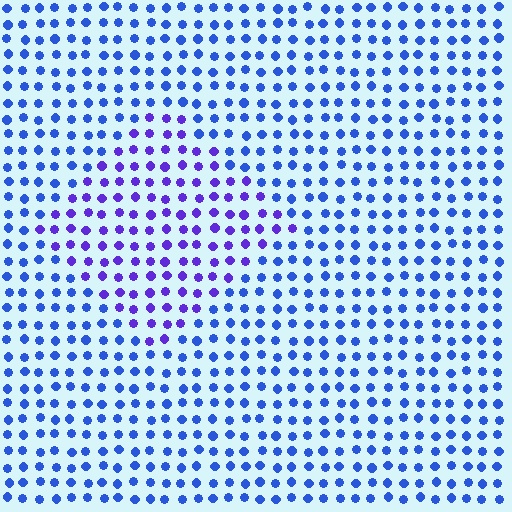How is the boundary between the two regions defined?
The boundary is defined purely by a slight shift in hue (about 33 degrees). Spacing, size, and orientation are identical on both sides.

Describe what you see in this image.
The image is filled with small blue elements in a uniform arrangement. A diamond-shaped region is visible where the elements are tinted to a slightly different hue, forming a subtle color boundary.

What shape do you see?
I see a diamond.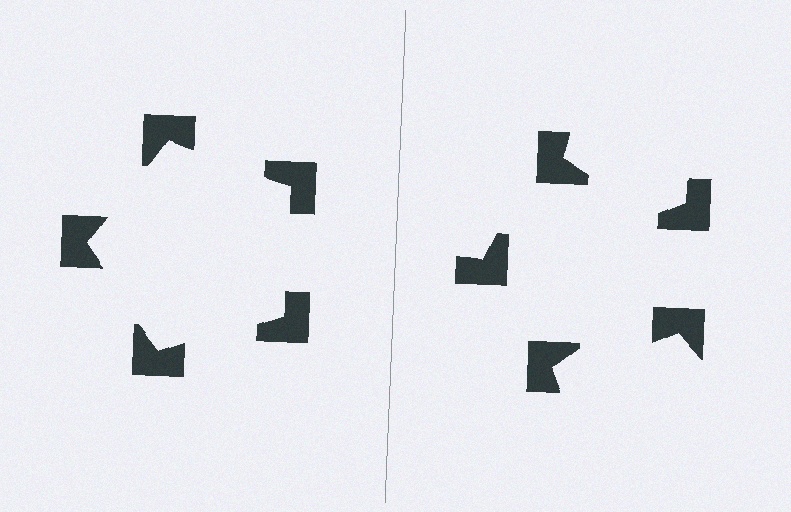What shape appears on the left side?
An illusory pentagon.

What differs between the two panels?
The notched squares are positioned identically on both sides; only the wedge orientations differ. On the left they align to a pentagon; on the right they are misaligned.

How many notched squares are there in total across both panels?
10 — 5 on each side.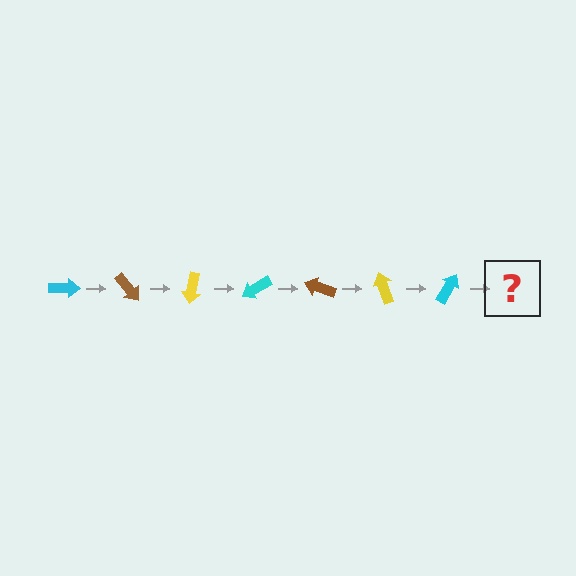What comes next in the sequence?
The next element should be a brown arrow, rotated 350 degrees from the start.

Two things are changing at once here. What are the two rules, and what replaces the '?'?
The two rules are that it rotates 50 degrees each step and the color cycles through cyan, brown, and yellow. The '?' should be a brown arrow, rotated 350 degrees from the start.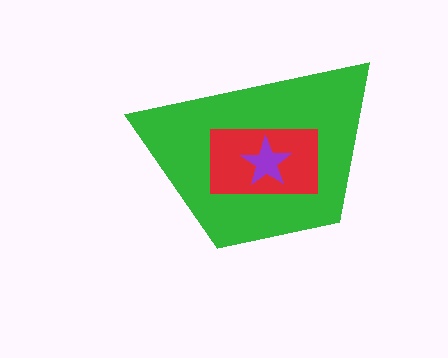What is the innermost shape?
The purple star.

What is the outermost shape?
The green trapezoid.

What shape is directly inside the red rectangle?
The purple star.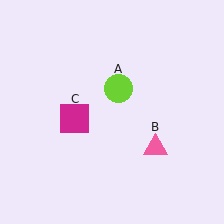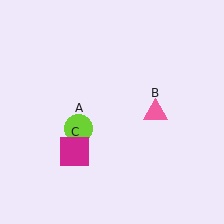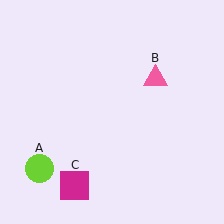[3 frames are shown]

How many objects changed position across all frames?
3 objects changed position: lime circle (object A), pink triangle (object B), magenta square (object C).